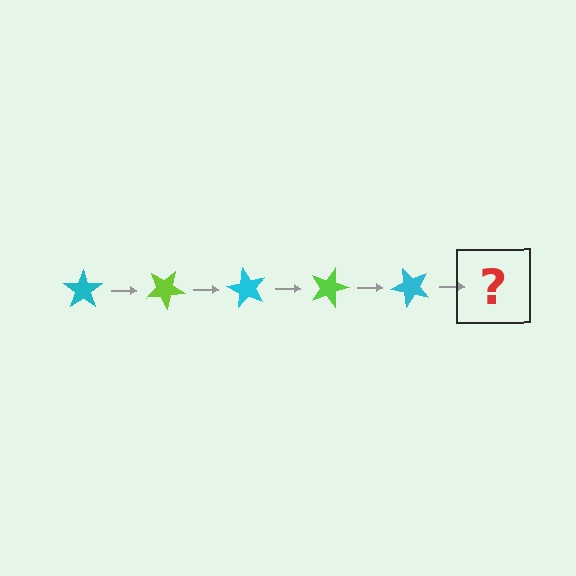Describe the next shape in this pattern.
It should be a lime star, rotated 150 degrees from the start.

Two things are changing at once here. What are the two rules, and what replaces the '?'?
The two rules are that it rotates 30 degrees each step and the color cycles through cyan and lime. The '?' should be a lime star, rotated 150 degrees from the start.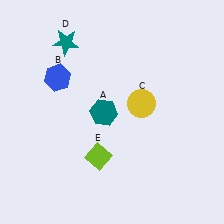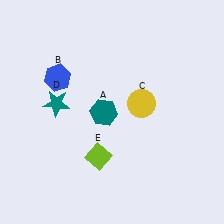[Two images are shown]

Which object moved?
The teal star (D) moved down.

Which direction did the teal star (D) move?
The teal star (D) moved down.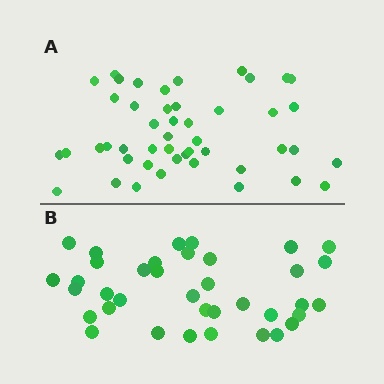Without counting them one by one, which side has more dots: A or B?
Region A (the top region) has more dots.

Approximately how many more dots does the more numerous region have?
Region A has roughly 10 or so more dots than region B.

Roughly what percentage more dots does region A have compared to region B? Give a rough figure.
About 25% more.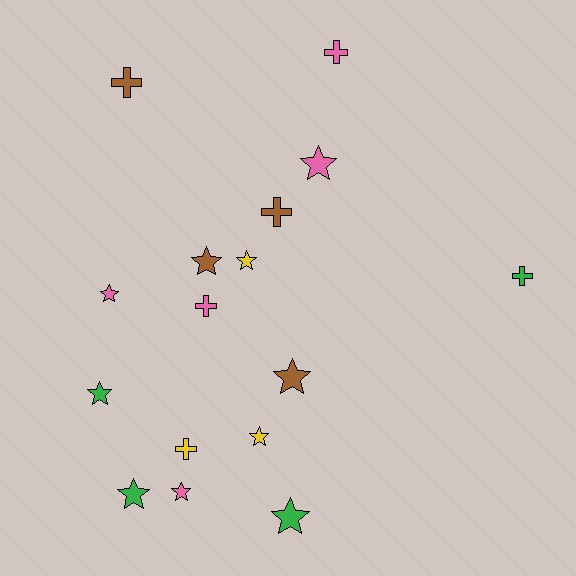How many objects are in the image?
There are 16 objects.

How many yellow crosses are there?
There is 1 yellow cross.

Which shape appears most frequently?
Star, with 10 objects.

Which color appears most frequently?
Pink, with 5 objects.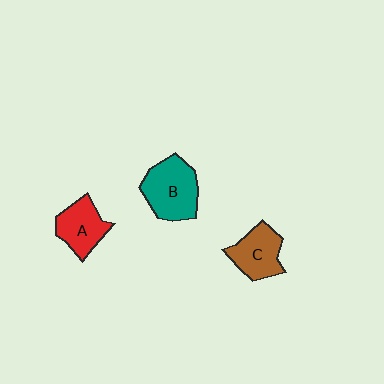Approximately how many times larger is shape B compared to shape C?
Approximately 1.3 times.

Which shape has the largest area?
Shape B (teal).